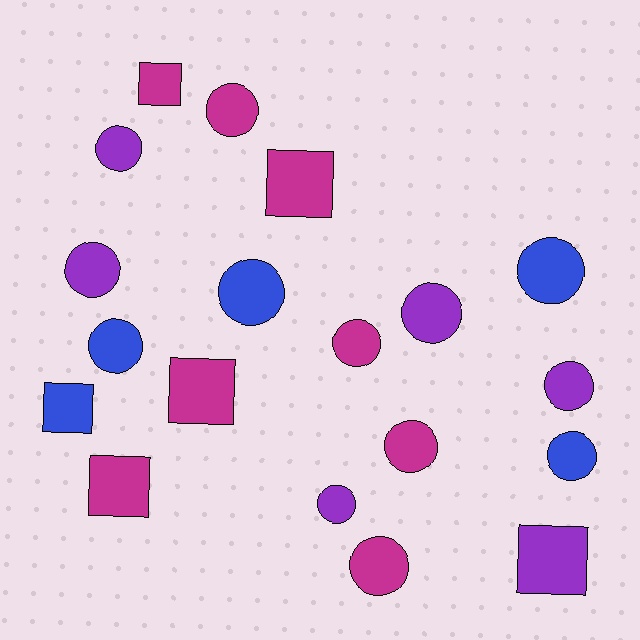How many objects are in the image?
There are 19 objects.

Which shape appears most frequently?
Circle, with 13 objects.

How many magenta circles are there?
There are 4 magenta circles.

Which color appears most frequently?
Magenta, with 8 objects.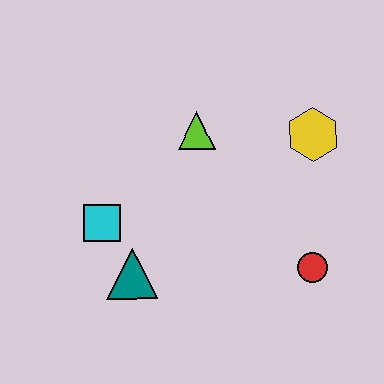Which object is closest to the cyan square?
The teal triangle is closest to the cyan square.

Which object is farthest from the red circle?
The cyan square is farthest from the red circle.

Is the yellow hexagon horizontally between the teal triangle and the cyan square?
No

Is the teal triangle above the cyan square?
No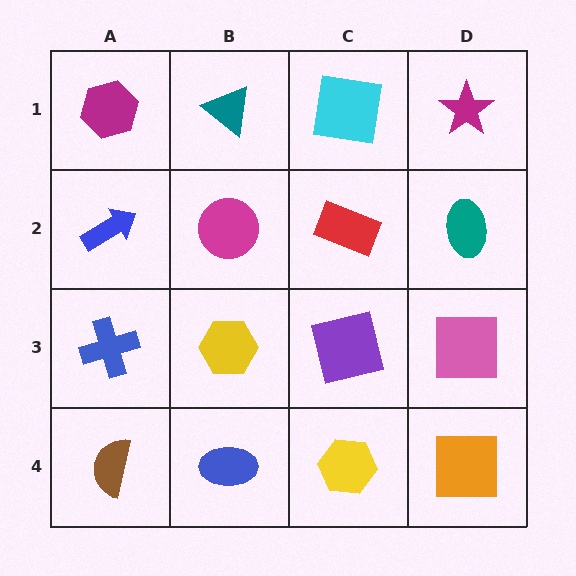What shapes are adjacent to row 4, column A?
A blue cross (row 3, column A), a blue ellipse (row 4, column B).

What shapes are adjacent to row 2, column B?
A teal triangle (row 1, column B), a yellow hexagon (row 3, column B), a blue arrow (row 2, column A), a red rectangle (row 2, column C).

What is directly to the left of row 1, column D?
A cyan square.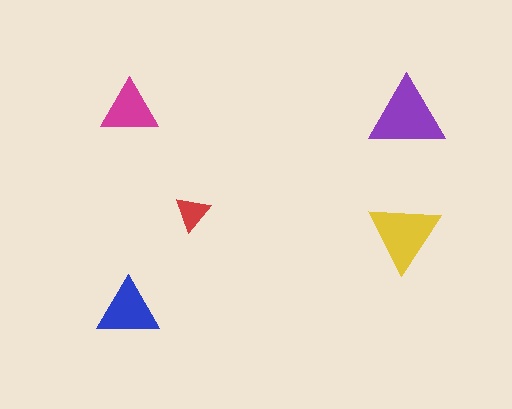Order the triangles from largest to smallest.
the purple one, the yellow one, the blue one, the magenta one, the red one.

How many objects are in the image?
There are 5 objects in the image.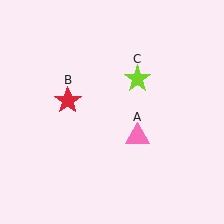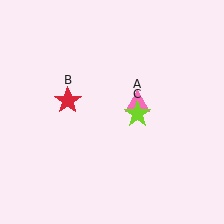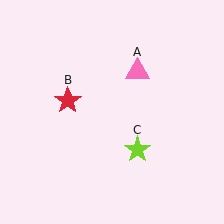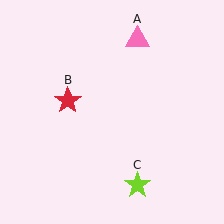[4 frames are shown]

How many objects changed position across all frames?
2 objects changed position: pink triangle (object A), lime star (object C).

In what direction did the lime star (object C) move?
The lime star (object C) moved down.